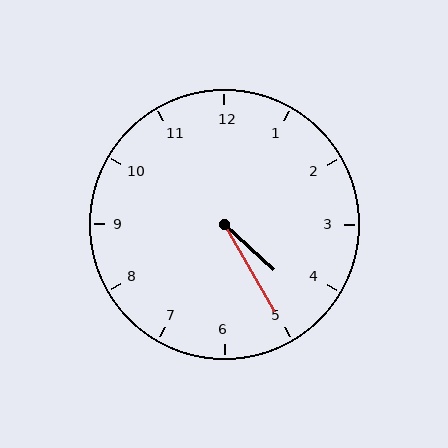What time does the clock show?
4:25.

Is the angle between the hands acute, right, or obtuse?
It is acute.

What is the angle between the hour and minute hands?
Approximately 18 degrees.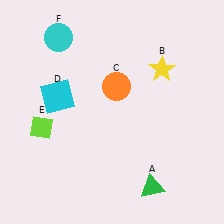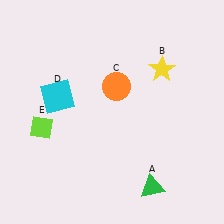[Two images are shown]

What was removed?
The cyan circle (F) was removed in Image 2.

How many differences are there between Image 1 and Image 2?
There is 1 difference between the two images.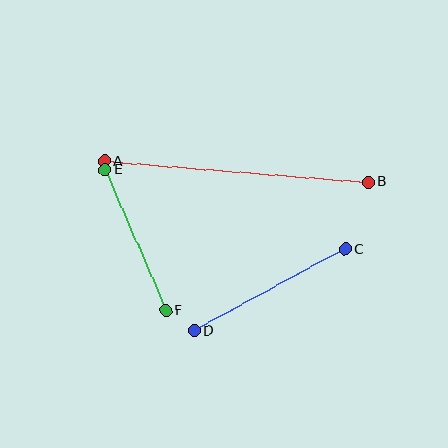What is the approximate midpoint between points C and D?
The midpoint is at approximately (270, 290) pixels.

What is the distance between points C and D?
The distance is approximately 171 pixels.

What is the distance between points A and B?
The distance is approximately 265 pixels.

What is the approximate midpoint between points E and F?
The midpoint is at approximately (136, 240) pixels.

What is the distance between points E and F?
The distance is approximately 153 pixels.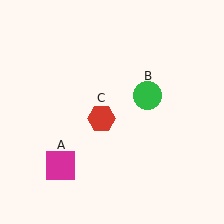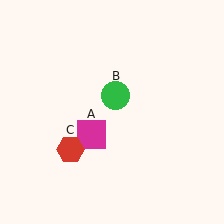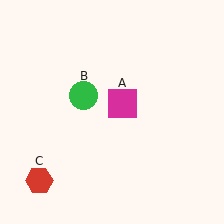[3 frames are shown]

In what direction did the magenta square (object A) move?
The magenta square (object A) moved up and to the right.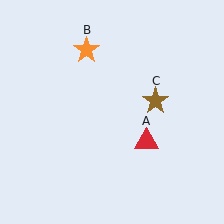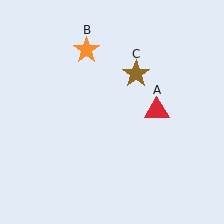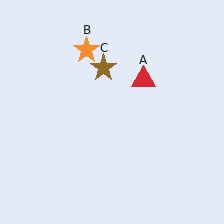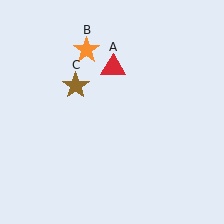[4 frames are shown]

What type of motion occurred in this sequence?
The red triangle (object A), brown star (object C) rotated counterclockwise around the center of the scene.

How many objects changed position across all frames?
2 objects changed position: red triangle (object A), brown star (object C).